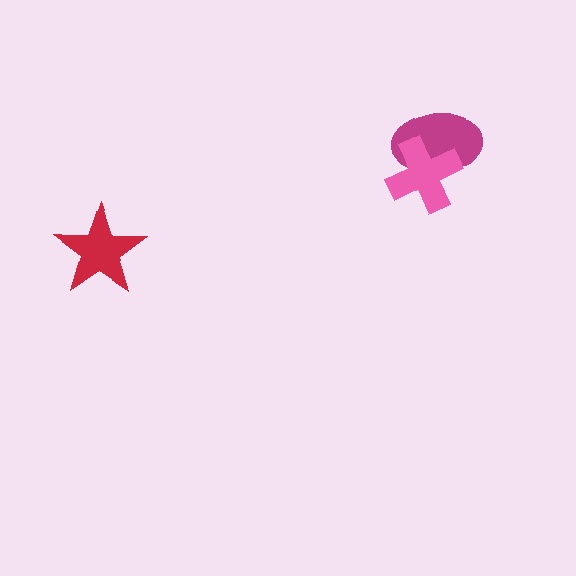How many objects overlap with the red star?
0 objects overlap with the red star.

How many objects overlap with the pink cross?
1 object overlaps with the pink cross.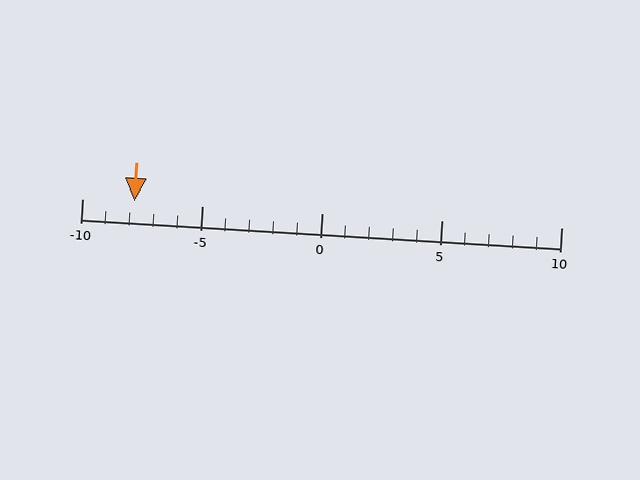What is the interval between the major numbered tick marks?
The major tick marks are spaced 5 units apart.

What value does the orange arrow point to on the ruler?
The orange arrow points to approximately -8.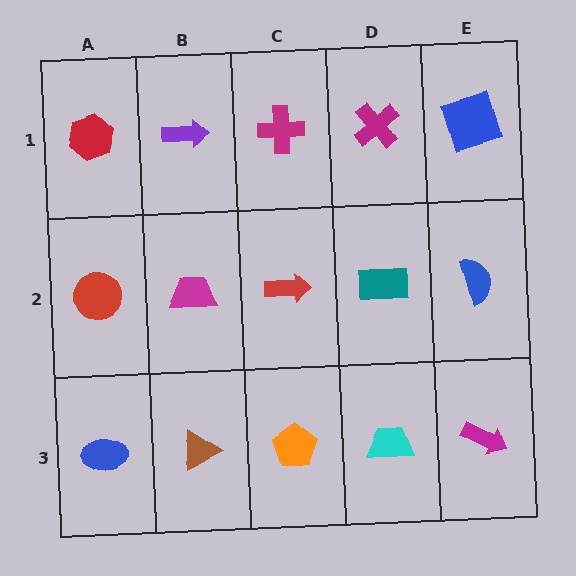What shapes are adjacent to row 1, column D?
A teal rectangle (row 2, column D), a magenta cross (row 1, column C), a blue square (row 1, column E).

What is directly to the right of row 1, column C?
A magenta cross.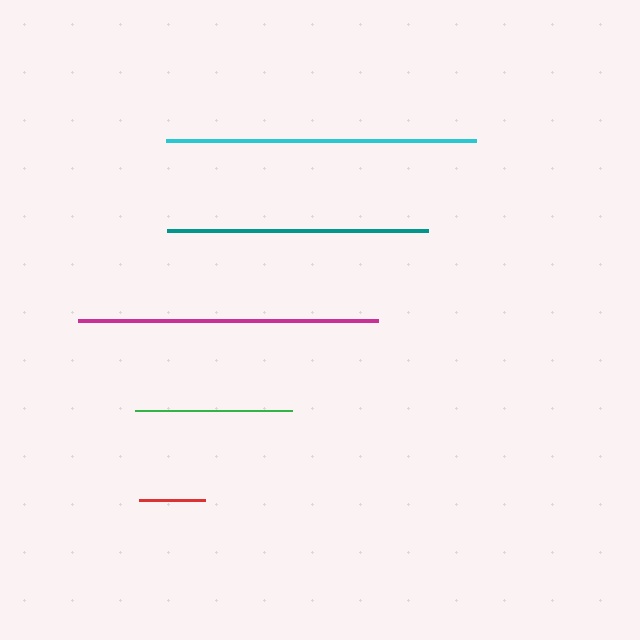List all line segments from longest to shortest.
From longest to shortest: cyan, magenta, teal, green, red.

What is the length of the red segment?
The red segment is approximately 66 pixels long.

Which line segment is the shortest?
The red line is the shortest at approximately 66 pixels.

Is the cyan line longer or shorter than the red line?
The cyan line is longer than the red line.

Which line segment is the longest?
The cyan line is the longest at approximately 310 pixels.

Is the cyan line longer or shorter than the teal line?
The cyan line is longer than the teal line.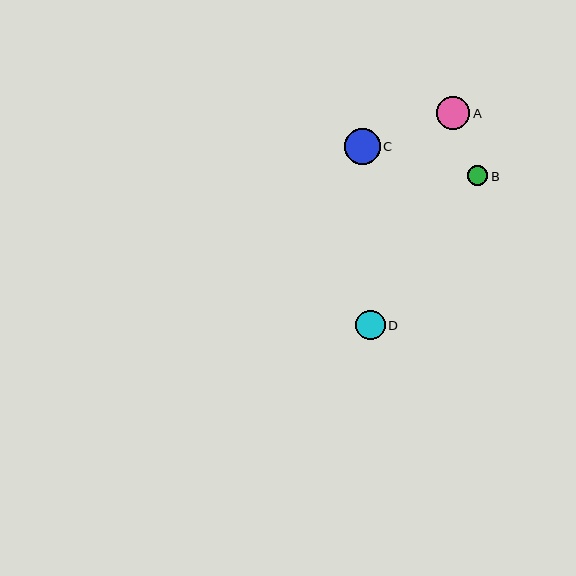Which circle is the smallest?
Circle B is the smallest with a size of approximately 20 pixels.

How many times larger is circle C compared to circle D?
Circle C is approximately 1.2 times the size of circle D.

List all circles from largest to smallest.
From largest to smallest: C, A, D, B.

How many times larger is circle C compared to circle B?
Circle C is approximately 1.7 times the size of circle B.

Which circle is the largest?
Circle C is the largest with a size of approximately 35 pixels.